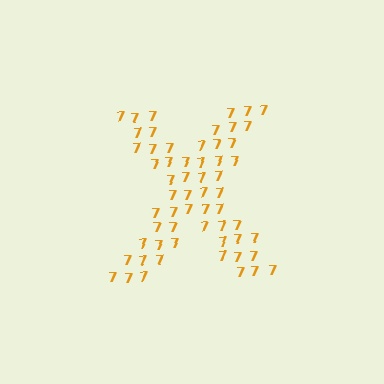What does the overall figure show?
The overall figure shows the letter X.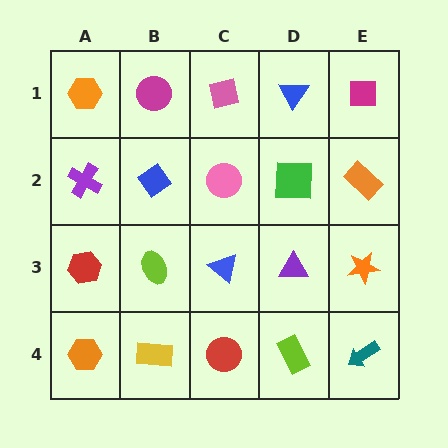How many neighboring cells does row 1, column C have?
3.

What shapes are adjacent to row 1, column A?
A purple cross (row 2, column A), a magenta circle (row 1, column B).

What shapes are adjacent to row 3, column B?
A blue diamond (row 2, column B), a yellow rectangle (row 4, column B), a red hexagon (row 3, column A), a blue triangle (row 3, column C).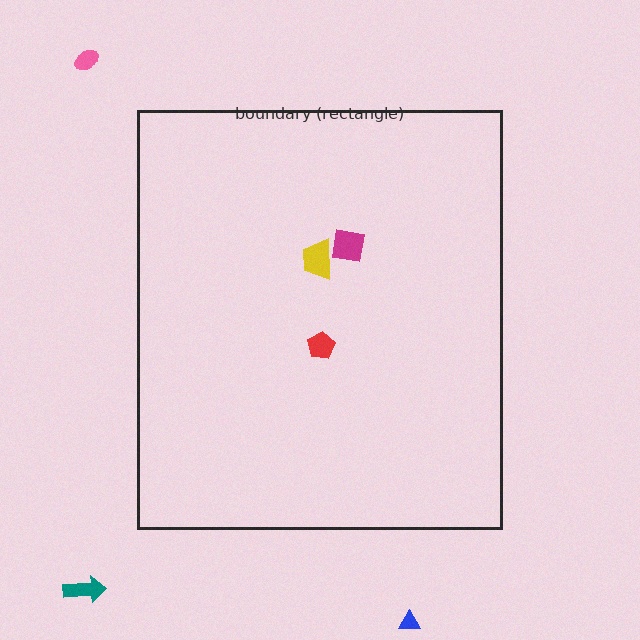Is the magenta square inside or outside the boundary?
Inside.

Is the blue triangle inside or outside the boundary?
Outside.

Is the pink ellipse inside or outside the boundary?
Outside.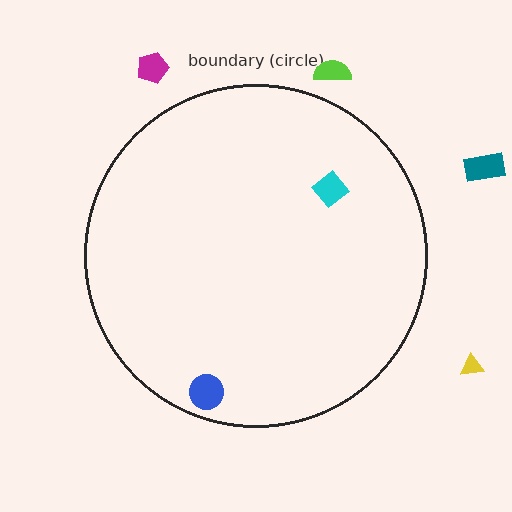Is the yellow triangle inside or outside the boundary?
Outside.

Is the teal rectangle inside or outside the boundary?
Outside.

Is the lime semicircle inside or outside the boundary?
Outside.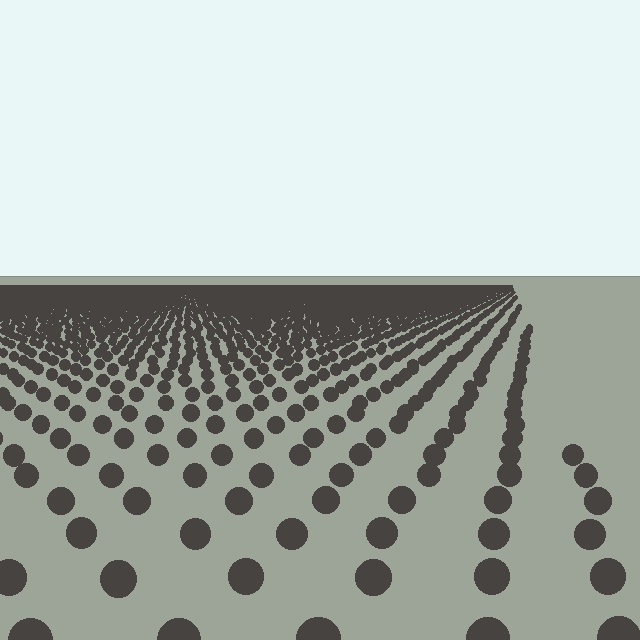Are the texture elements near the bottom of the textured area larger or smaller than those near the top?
Larger. Near the bottom, elements are closer to the viewer and appear at a bigger on-screen size.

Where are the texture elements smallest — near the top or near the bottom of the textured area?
Near the top.